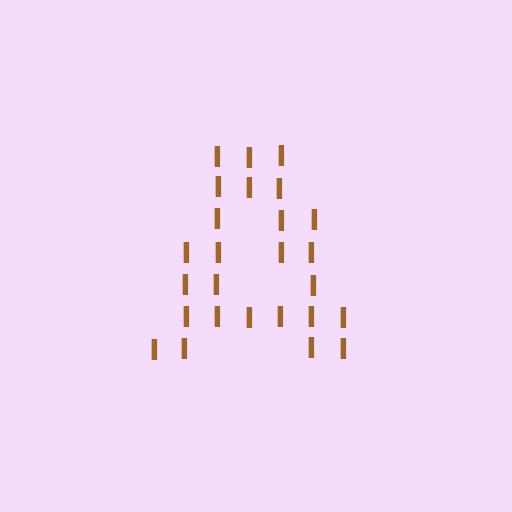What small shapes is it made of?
It is made of small letter I's.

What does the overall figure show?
The overall figure shows the letter A.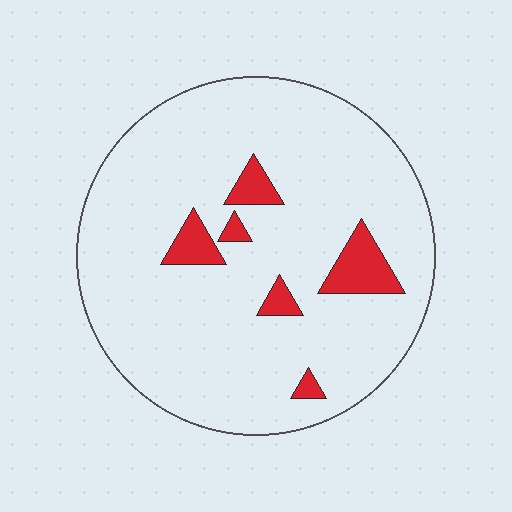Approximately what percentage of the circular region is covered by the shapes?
Approximately 10%.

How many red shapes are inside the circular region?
6.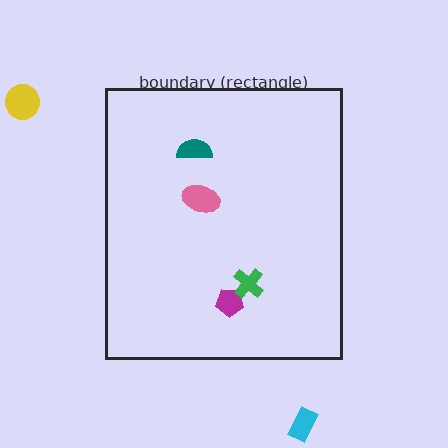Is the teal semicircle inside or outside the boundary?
Inside.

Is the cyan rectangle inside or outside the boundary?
Outside.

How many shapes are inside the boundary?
4 inside, 2 outside.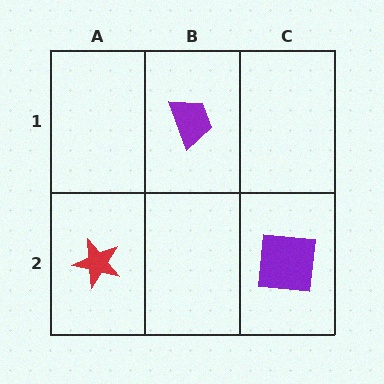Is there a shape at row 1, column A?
No, that cell is empty.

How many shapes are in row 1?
1 shape.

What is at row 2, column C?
A purple square.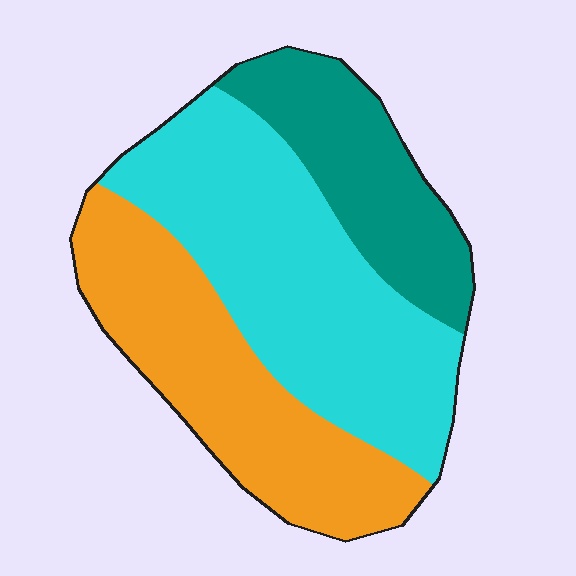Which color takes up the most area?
Cyan, at roughly 45%.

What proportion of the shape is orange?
Orange covers about 35% of the shape.